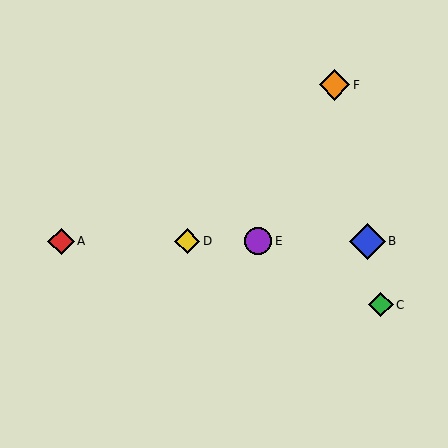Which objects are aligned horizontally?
Objects A, B, D, E are aligned horizontally.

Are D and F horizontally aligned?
No, D is at y≈241 and F is at y≈85.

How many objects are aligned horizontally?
4 objects (A, B, D, E) are aligned horizontally.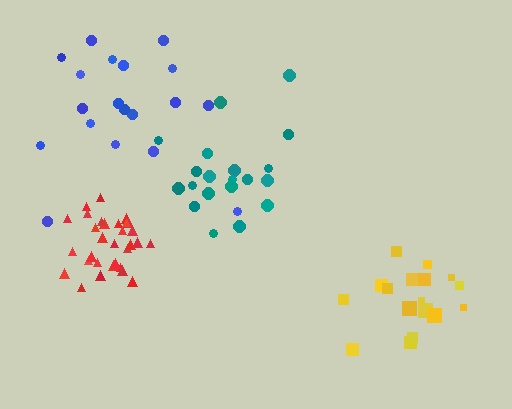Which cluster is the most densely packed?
Red.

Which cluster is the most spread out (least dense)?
Blue.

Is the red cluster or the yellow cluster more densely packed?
Red.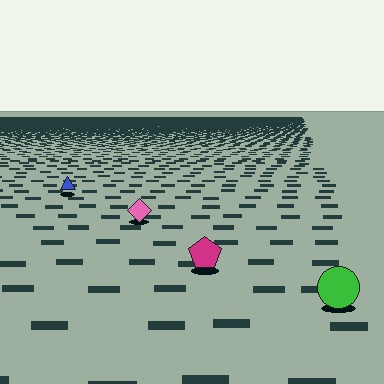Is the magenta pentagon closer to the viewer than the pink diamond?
Yes. The magenta pentagon is closer — you can tell from the texture gradient: the ground texture is coarser near it.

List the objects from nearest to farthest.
From nearest to farthest: the green circle, the magenta pentagon, the pink diamond, the blue triangle.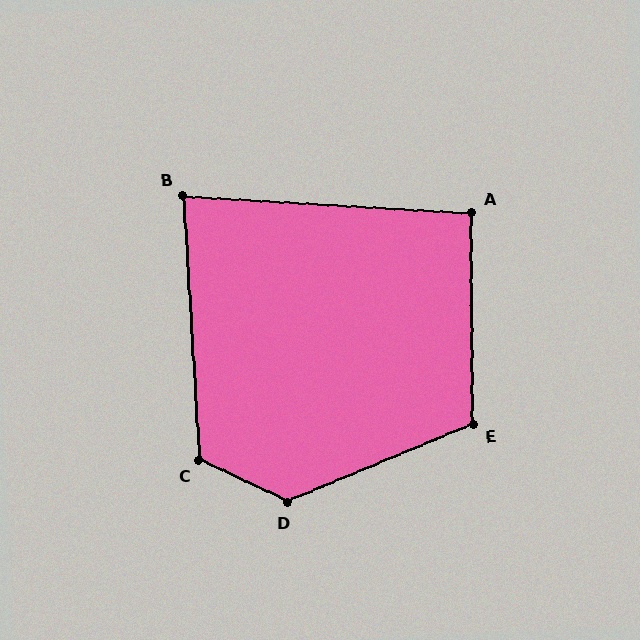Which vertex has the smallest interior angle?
B, at approximately 83 degrees.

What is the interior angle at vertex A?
Approximately 94 degrees (approximately right).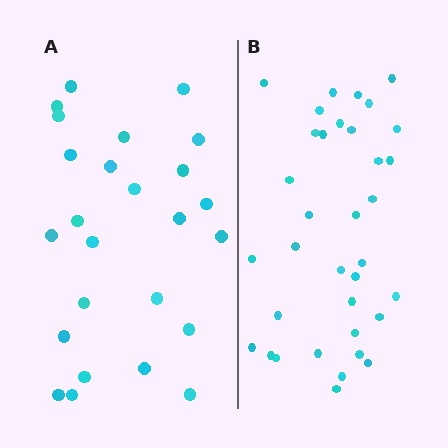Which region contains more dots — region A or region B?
Region B (the right region) has more dots.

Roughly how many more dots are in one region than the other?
Region B has roughly 10 or so more dots than region A.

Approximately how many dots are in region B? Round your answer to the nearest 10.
About 40 dots. (The exact count is 35, which rounds to 40.)